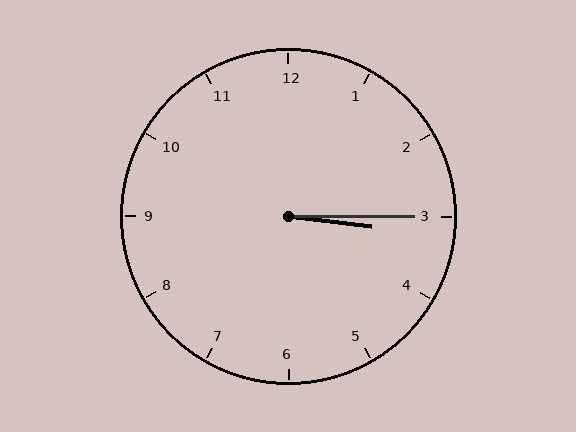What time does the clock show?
3:15.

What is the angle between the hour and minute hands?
Approximately 8 degrees.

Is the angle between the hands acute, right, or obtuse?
It is acute.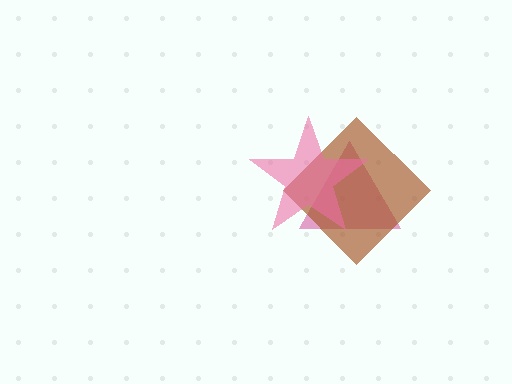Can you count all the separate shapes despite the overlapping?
Yes, there are 3 separate shapes.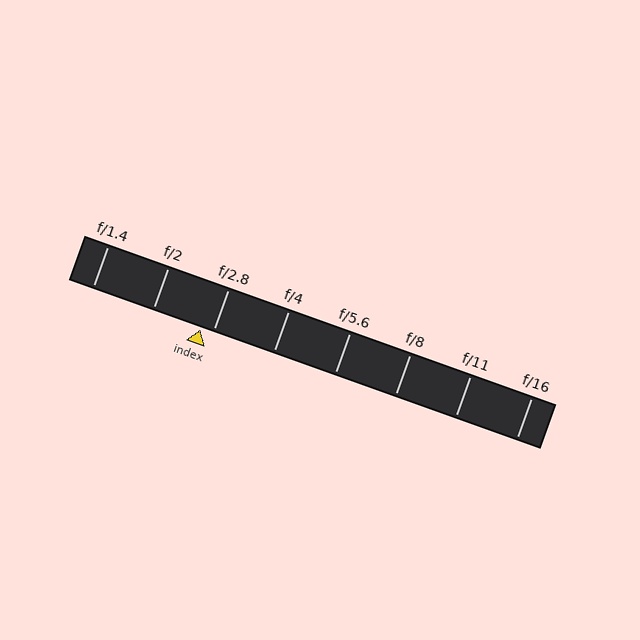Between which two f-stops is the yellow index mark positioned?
The index mark is between f/2 and f/2.8.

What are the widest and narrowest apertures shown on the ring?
The widest aperture shown is f/1.4 and the narrowest is f/16.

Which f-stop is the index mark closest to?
The index mark is closest to f/2.8.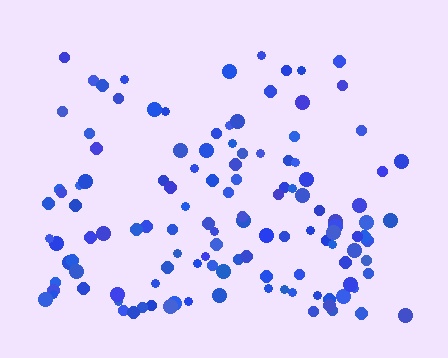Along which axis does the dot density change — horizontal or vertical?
Vertical.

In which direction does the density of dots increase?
From top to bottom, with the bottom side densest.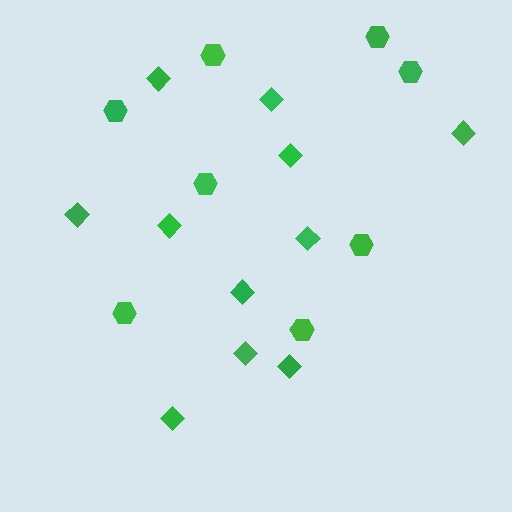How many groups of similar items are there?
There are 2 groups: one group of diamonds (11) and one group of hexagons (8).